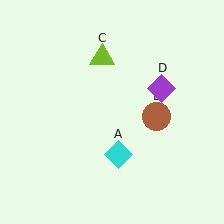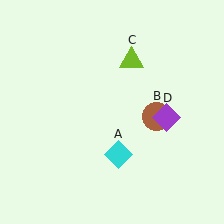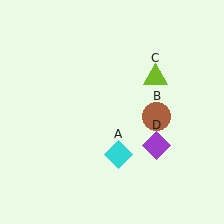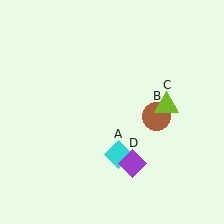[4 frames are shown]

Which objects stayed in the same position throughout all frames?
Cyan diamond (object A) and brown circle (object B) remained stationary.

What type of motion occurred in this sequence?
The lime triangle (object C), purple diamond (object D) rotated clockwise around the center of the scene.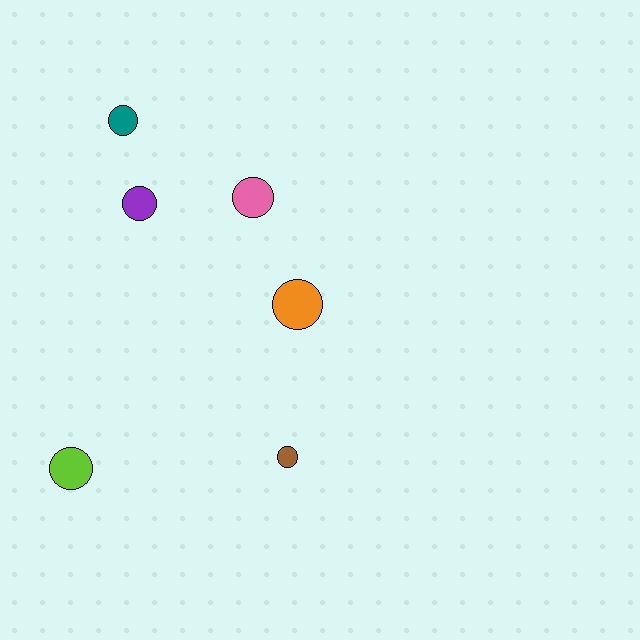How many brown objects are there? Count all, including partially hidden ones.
There is 1 brown object.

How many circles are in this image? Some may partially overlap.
There are 6 circles.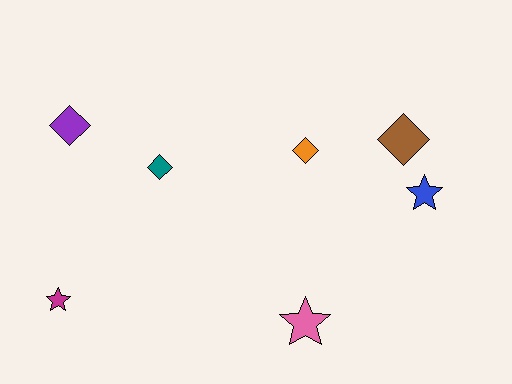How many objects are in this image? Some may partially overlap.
There are 7 objects.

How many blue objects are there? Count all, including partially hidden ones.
There is 1 blue object.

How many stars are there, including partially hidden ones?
There are 3 stars.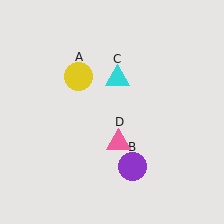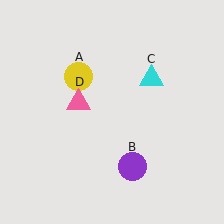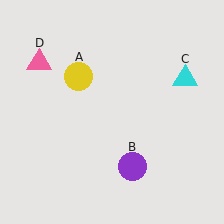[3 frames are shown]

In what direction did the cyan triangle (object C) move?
The cyan triangle (object C) moved right.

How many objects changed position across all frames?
2 objects changed position: cyan triangle (object C), pink triangle (object D).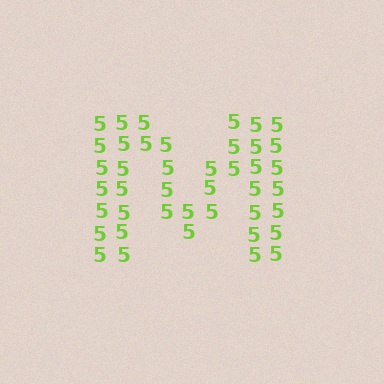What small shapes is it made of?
It is made of small digit 5's.